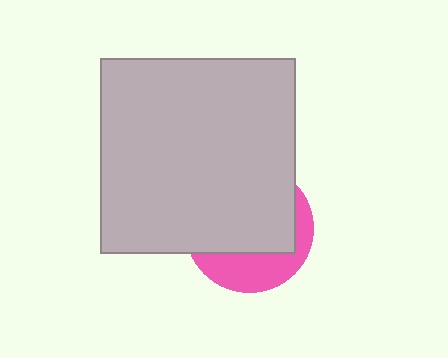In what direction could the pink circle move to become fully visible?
The pink circle could move down. That would shift it out from behind the light gray square entirely.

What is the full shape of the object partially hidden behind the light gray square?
The partially hidden object is a pink circle.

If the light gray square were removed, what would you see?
You would see the complete pink circle.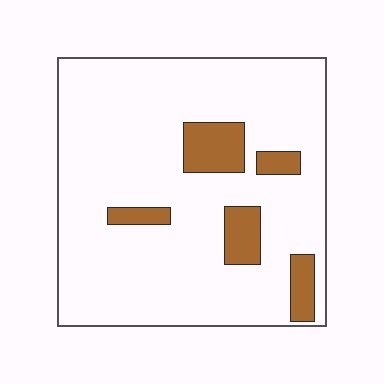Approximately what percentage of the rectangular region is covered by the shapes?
Approximately 15%.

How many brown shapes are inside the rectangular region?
5.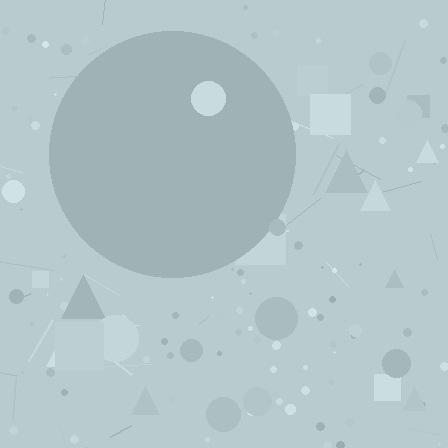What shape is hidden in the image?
A circle is hidden in the image.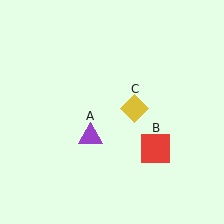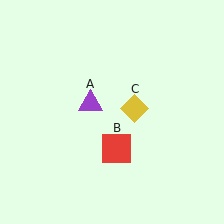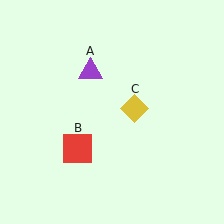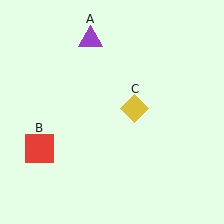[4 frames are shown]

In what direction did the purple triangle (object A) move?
The purple triangle (object A) moved up.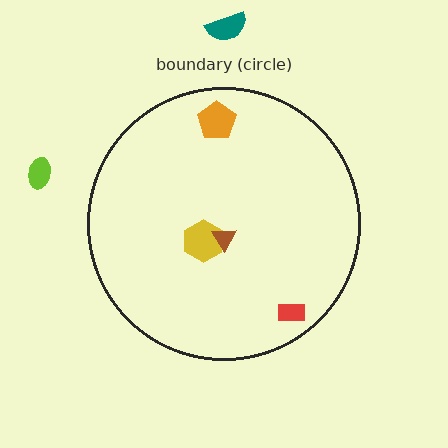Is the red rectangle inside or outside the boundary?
Inside.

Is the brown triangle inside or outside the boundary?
Inside.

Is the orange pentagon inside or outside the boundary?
Inside.